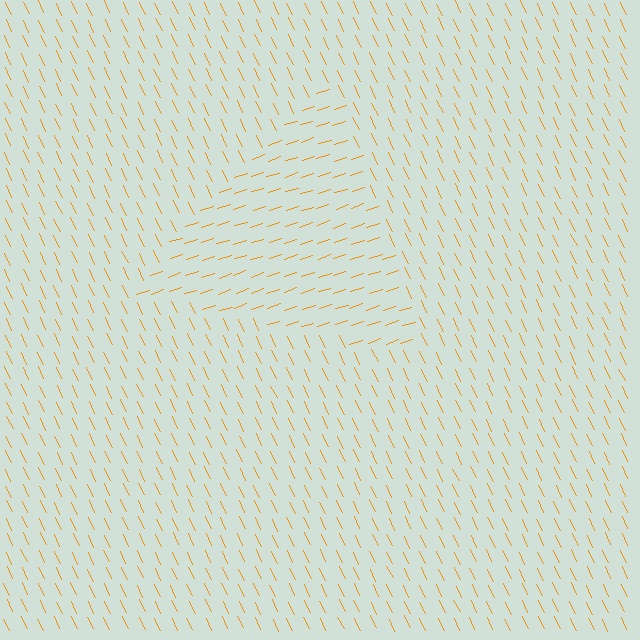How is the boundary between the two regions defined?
The boundary is defined purely by a change in line orientation (approximately 82 degrees difference). All lines are the same color and thickness.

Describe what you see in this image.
The image is filled with small orange line segments. A triangle region in the image has lines oriented differently from the surrounding lines, creating a visible texture boundary.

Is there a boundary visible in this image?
Yes, there is a texture boundary formed by a change in line orientation.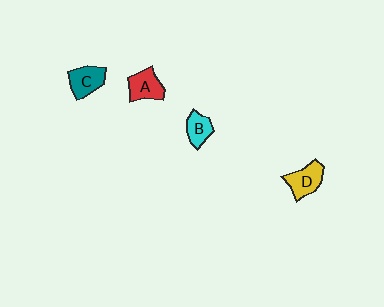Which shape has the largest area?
Shape D (yellow).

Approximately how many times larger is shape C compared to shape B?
Approximately 1.3 times.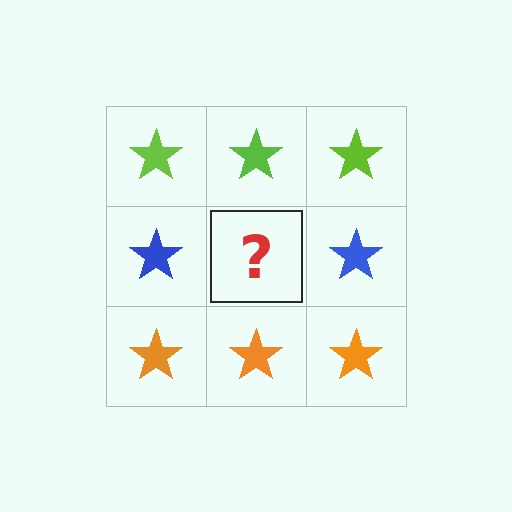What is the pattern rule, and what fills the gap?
The rule is that each row has a consistent color. The gap should be filled with a blue star.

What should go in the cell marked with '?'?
The missing cell should contain a blue star.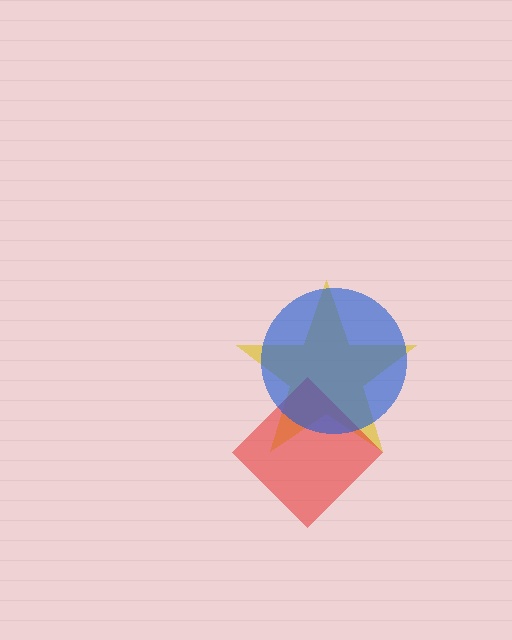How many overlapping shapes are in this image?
There are 3 overlapping shapes in the image.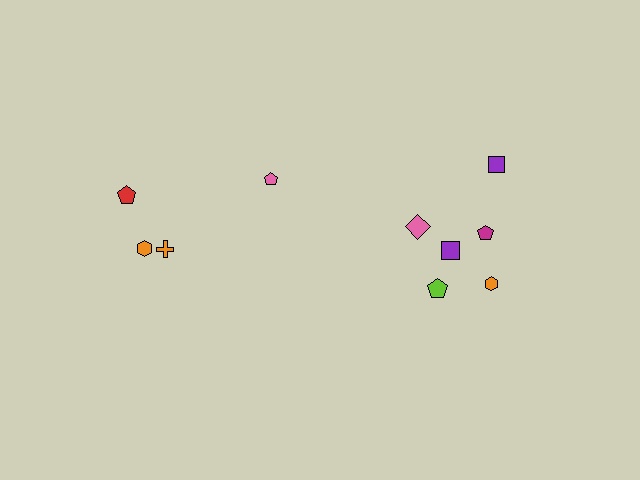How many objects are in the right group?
There are 6 objects.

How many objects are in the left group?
There are 4 objects.